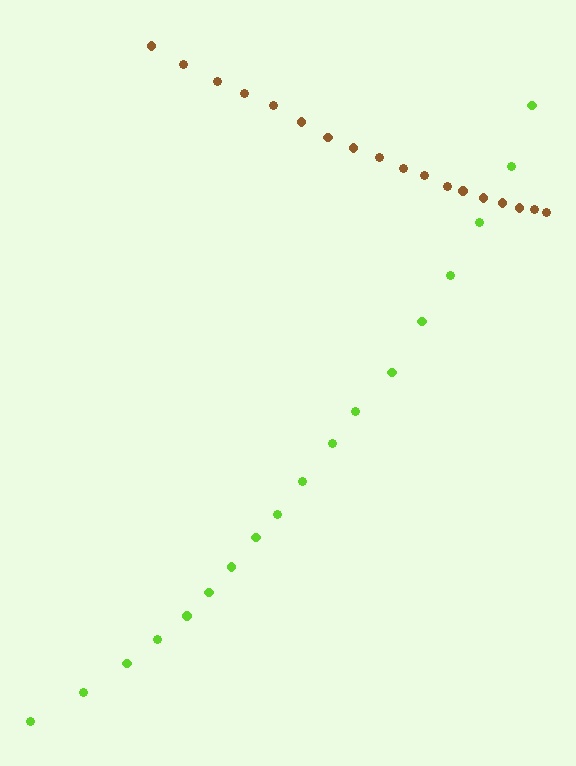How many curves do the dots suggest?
There are 2 distinct paths.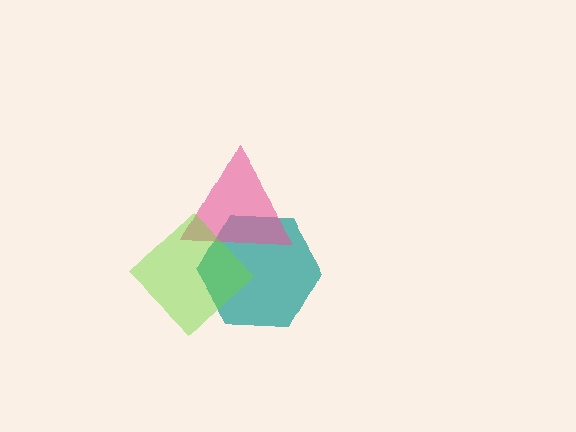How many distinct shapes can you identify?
There are 3 distinct shapes: a teal hexagon, a pink triangle, a lime diamond.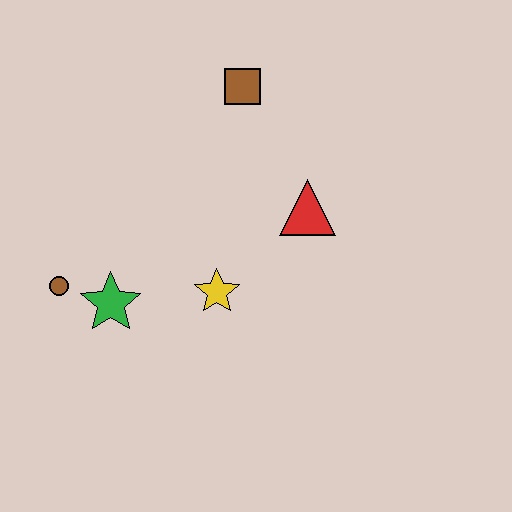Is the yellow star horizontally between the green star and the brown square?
Yes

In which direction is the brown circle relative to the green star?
The brown circle is to the left of the green star.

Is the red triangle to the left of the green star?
No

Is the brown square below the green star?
No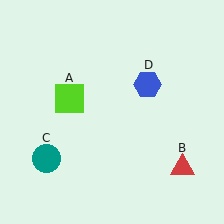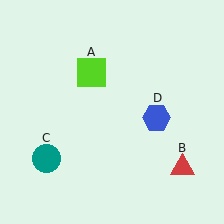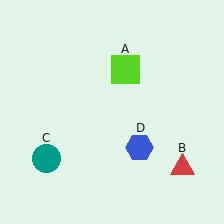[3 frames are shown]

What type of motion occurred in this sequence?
The lime square (object A), blue hexagon (object D) rotated clockwise around the center of the scene.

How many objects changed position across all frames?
2 objects changed position: lime square (object A), blue hexagon (object D).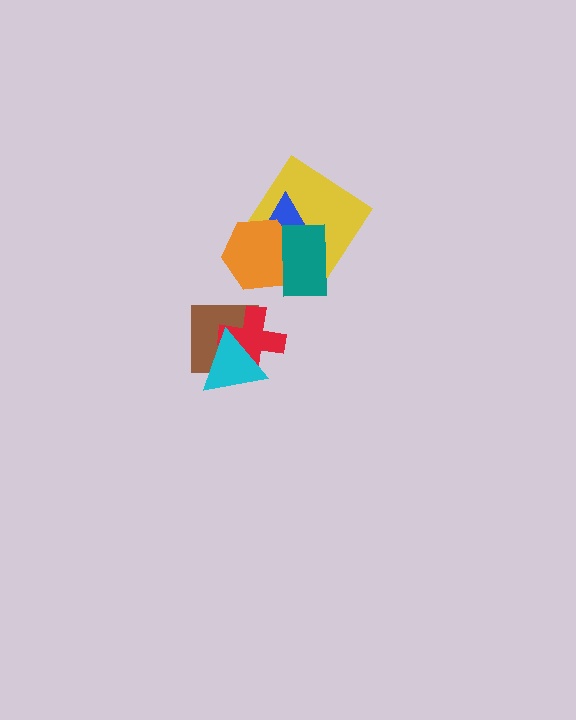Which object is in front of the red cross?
The cyan triangle is in front of the red cross.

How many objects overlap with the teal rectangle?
3 objects overlap with the teal rectangle.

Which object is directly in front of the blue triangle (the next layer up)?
The orange hexagon is directly in front of the blue triangle.